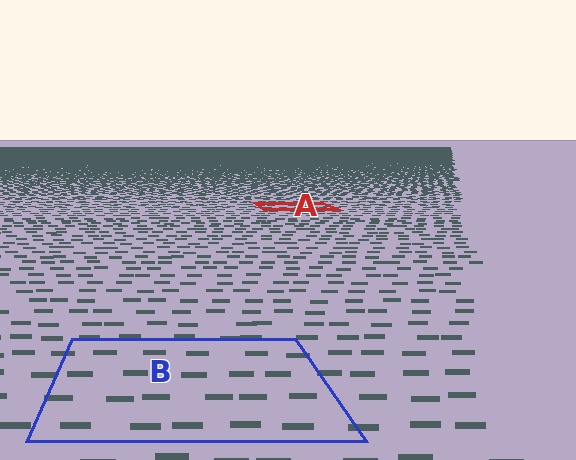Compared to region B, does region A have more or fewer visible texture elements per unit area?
Region A has more texture elements per unit area — they are packed more densely because it is farther away.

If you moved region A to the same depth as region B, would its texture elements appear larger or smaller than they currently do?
They would appear larger. At a closer depth, the same texture elements are projected at a bigger on-screen size.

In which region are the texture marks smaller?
The texture marks are smaller in region A, because it is farther away.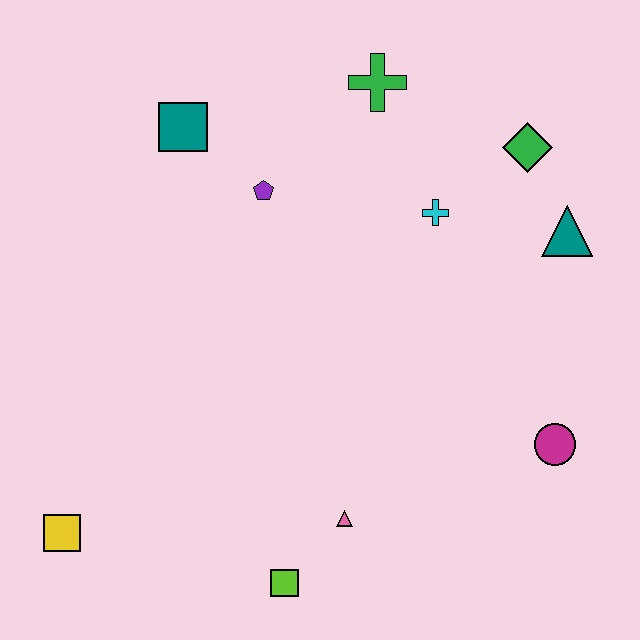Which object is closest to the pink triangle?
The lime square is closest to the pink triangle.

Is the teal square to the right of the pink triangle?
No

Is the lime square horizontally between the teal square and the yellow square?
No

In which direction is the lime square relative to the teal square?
The lime square is below the teal square.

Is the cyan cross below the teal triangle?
No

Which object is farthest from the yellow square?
The green diamond is farthest from the yellow square.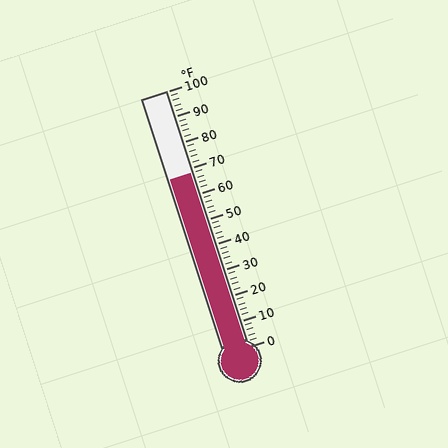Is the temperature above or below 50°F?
The temperature is above 50°F.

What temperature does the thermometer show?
The thermometer shows approximately 68°F.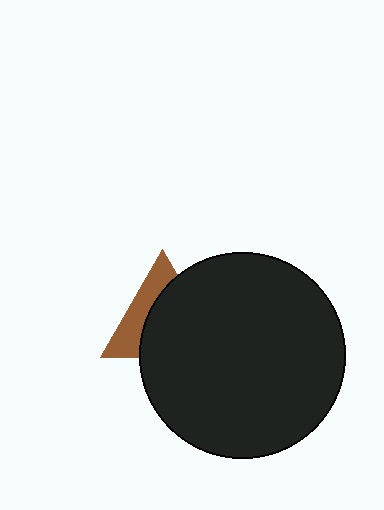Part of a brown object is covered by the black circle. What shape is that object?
It is a triangle.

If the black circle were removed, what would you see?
You would see the complete brown triangle.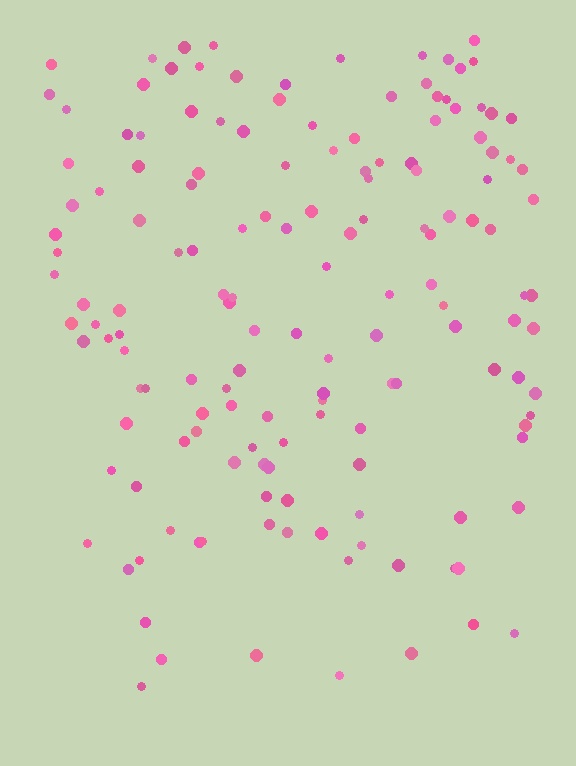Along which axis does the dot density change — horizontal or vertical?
Vertical.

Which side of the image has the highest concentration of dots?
The top.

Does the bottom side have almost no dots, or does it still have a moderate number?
Still a moderate number, just noticeably fewer than the top.